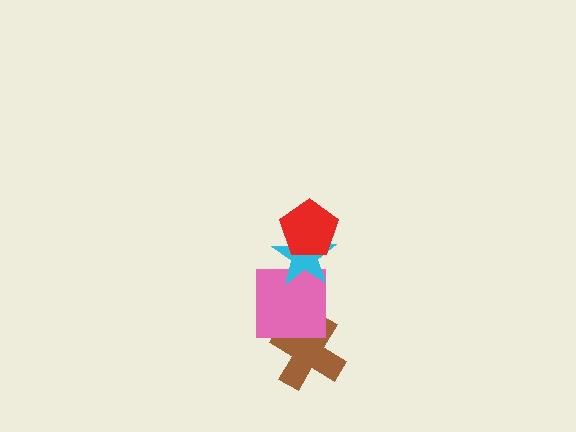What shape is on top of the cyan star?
The red pentagon is on top of the cyan star.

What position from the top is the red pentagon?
The red pentagon is 1st from the top.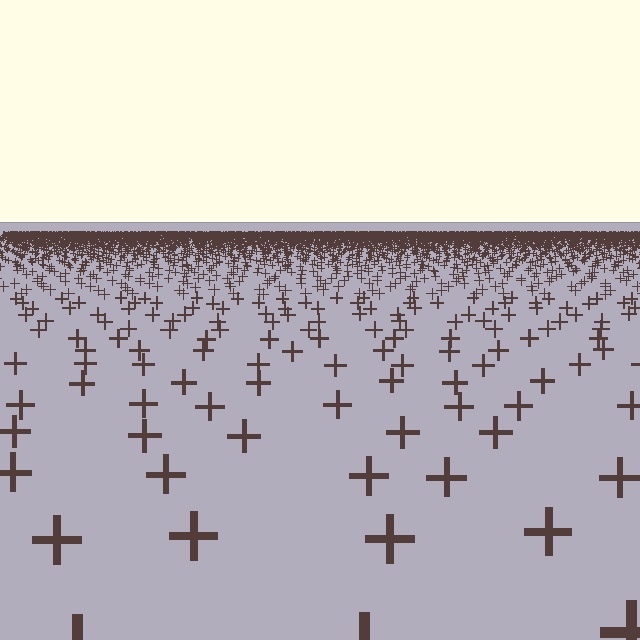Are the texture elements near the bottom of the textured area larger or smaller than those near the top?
Larger. Near the bottom, elements are closer to the viewer and appear at a bigger on-screen size.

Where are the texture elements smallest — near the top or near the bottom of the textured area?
Near the top.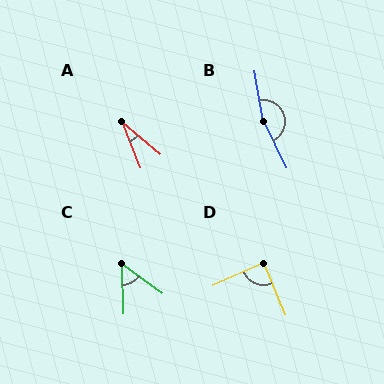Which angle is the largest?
B, at approximately 163 degrees.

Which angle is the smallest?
A, at approximately 28 degrees.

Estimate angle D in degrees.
Approximately 90 degrees.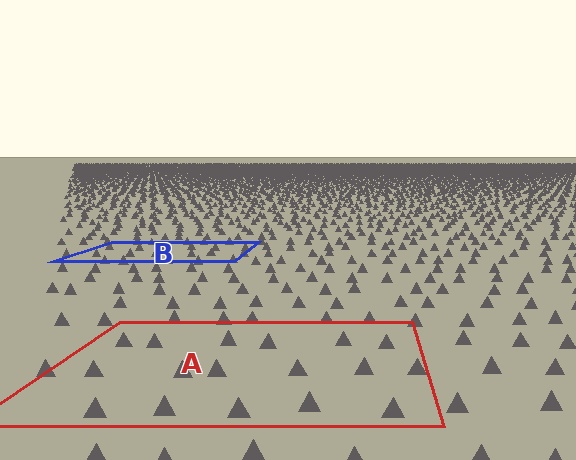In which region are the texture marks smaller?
The texture marks are smaller in region B, because it is farther away.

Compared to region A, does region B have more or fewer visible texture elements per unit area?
Region B has more texture elements per unit area — they are packed more densely because it is farther away.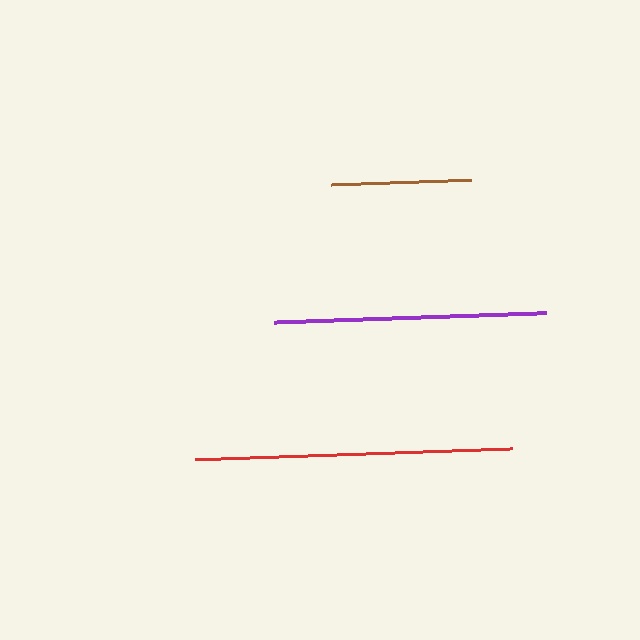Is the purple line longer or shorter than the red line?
The red line is longer than the purple line.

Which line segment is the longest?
The red line is the longest at approximately 317 pixels.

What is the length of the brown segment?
The brown segment is approximately 140 pixels long.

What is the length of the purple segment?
The purple segment is approximately 272 pixels long.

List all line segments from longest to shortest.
From longest to shortest: red, purple, brown.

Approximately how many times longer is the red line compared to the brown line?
The red line is approximately 2.3 times the length of the brown line.